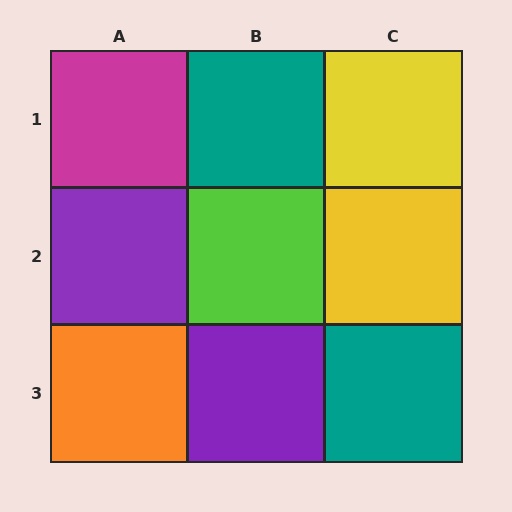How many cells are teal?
2 cells are teal.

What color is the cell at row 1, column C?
Yellow.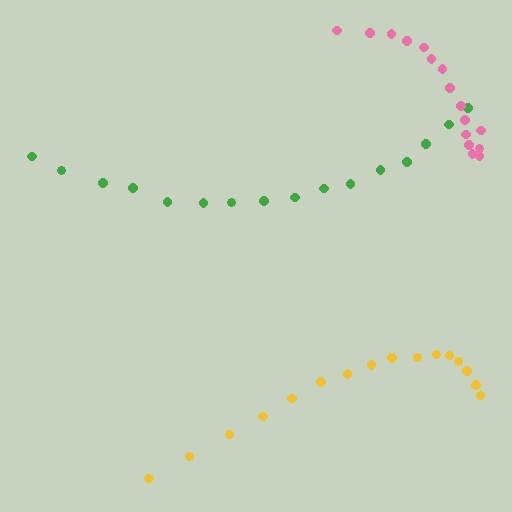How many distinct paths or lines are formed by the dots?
There are 3 distinct paths.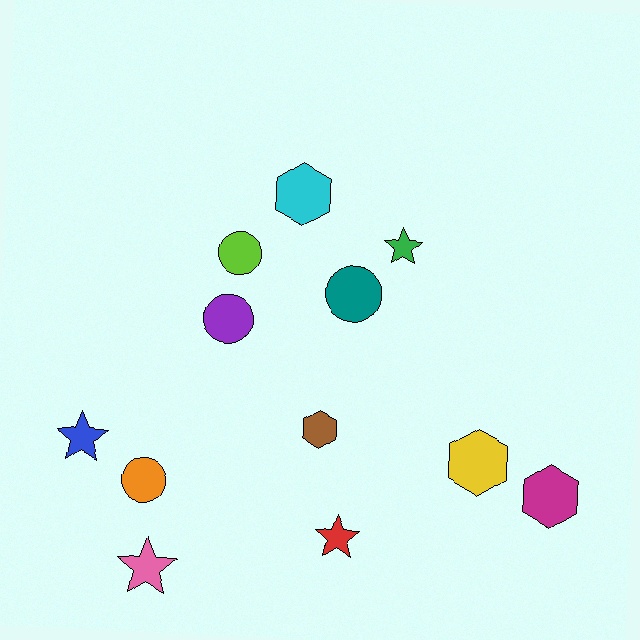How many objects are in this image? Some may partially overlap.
There are 12 objects.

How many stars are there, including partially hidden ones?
There are 4 stars.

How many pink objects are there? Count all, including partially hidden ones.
There is 1 pink object.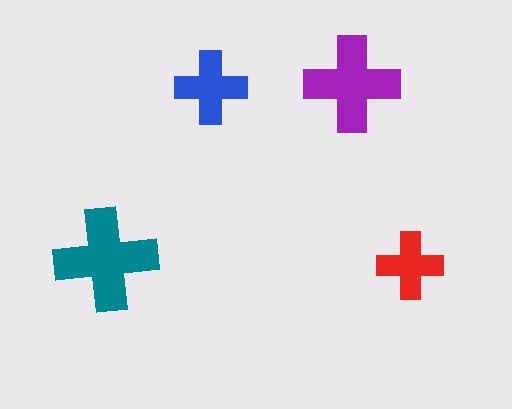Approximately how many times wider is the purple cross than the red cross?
About 1.5 times wider.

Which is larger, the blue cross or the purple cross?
The purple one.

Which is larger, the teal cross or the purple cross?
The teal one.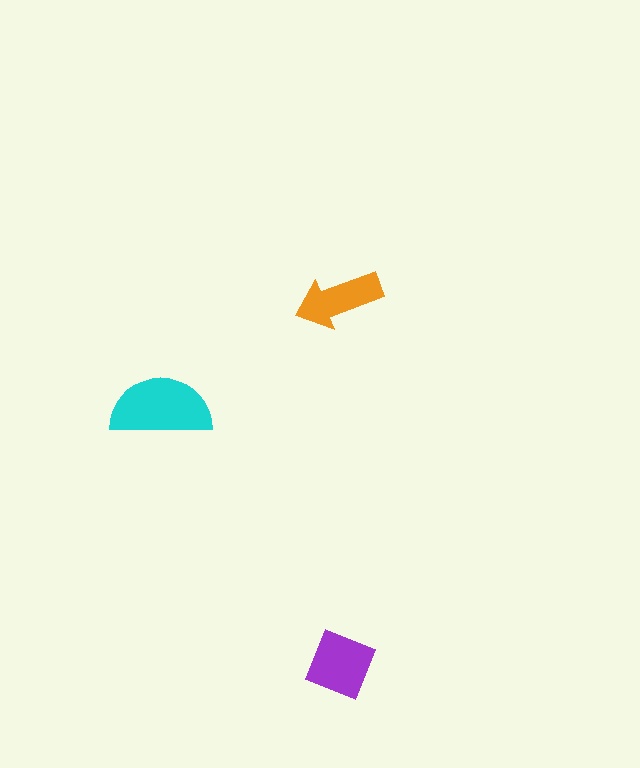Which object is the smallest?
The orange arrow.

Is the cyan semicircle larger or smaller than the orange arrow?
Larger.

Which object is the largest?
The cyan semicircle.